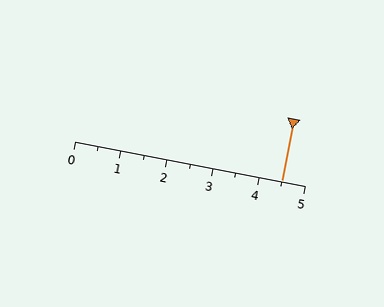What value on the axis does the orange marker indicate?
The marker indicates approximately 4.5.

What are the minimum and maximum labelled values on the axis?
The axis runs from 0 to 5.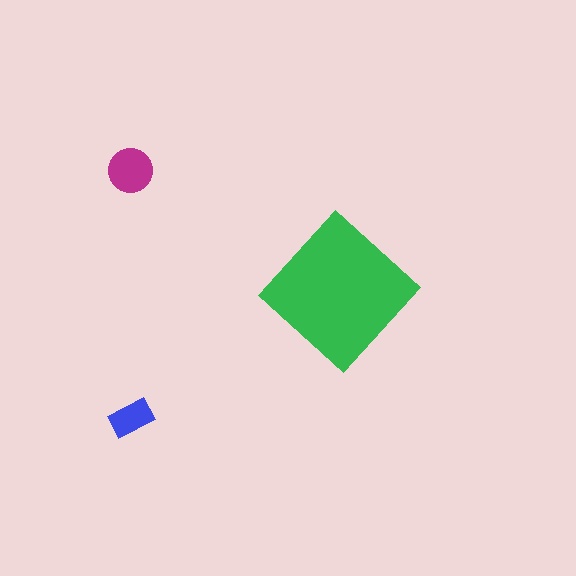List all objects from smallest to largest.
The blue rectangle, the magenta circle, the green diamond.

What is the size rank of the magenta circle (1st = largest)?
2nd.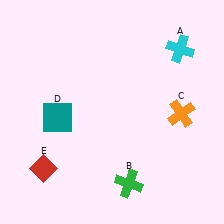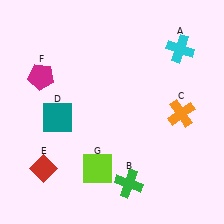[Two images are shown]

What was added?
A magenta pentagon (F), a lime square (G) were added in Image 2.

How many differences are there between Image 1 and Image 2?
There are 2 differences between the two images.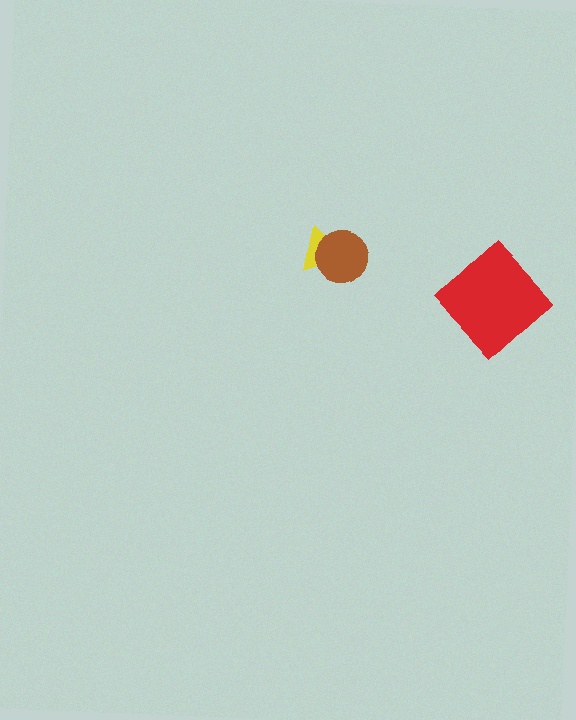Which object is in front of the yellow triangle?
The brown circle is in front of the yellow triangle.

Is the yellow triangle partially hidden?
Yes, it is partially covered by another shape.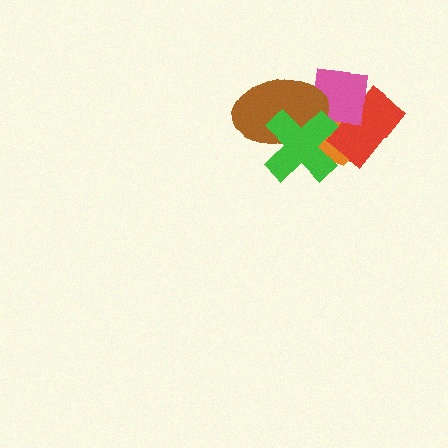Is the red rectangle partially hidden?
Yes, it is partially covered by another shape.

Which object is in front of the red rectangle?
The pink square is in front of the red rectangle.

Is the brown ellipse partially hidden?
Yes, it is partially covered by another shape.